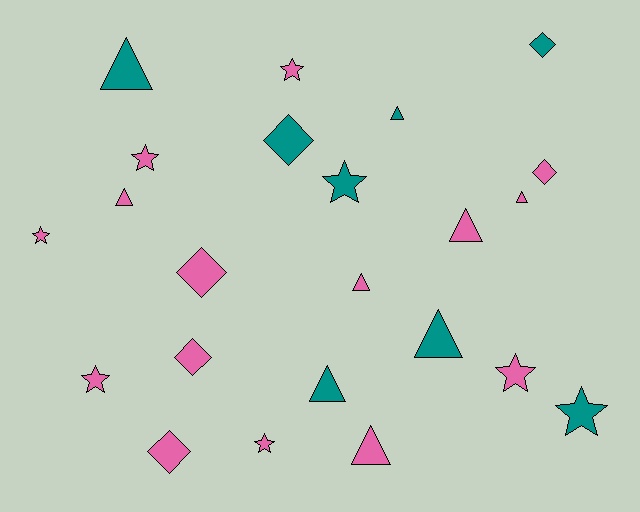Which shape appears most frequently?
Triangle, with 9 objects.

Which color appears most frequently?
Pink, with 15 objects.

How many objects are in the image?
There are 23 objects.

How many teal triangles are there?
There are 4 teal triangles.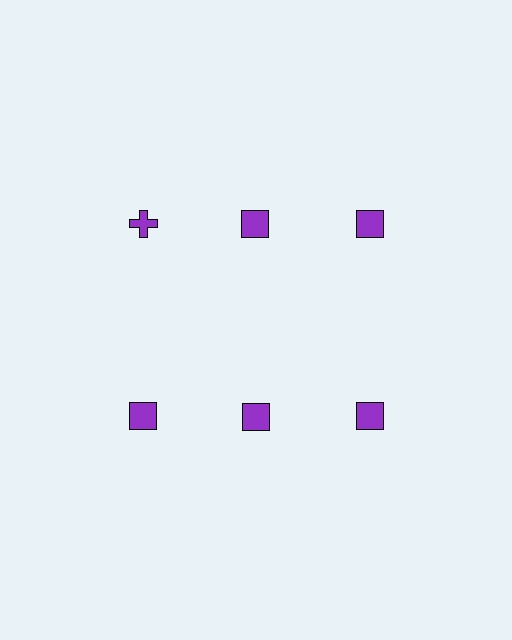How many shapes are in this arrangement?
There are 6 shapes arranged in a grid pattern.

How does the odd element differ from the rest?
It has a different shape: cross instead of square.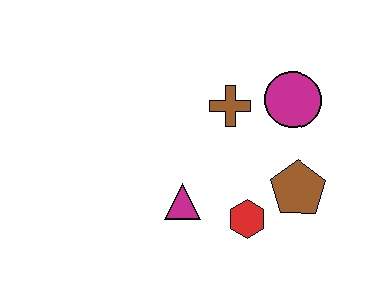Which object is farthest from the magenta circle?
The magenta triangle is farthest from the magenta circle.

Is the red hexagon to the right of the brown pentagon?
No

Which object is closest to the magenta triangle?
The red hexagon is closest to the magenta triangle.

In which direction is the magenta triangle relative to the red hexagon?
The magenta triangle is to the left of the red hexagon.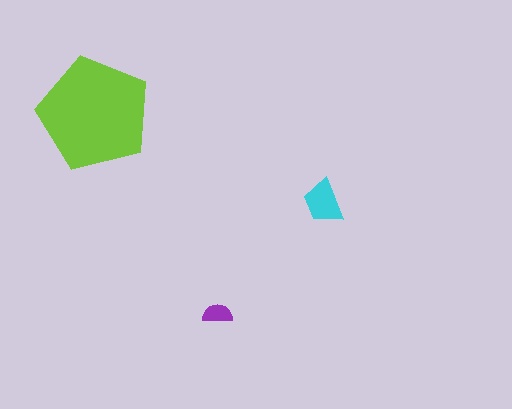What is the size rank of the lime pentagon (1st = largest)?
1st.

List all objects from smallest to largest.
The purple semicircle, the cyan trapezoid, the lime pentagon.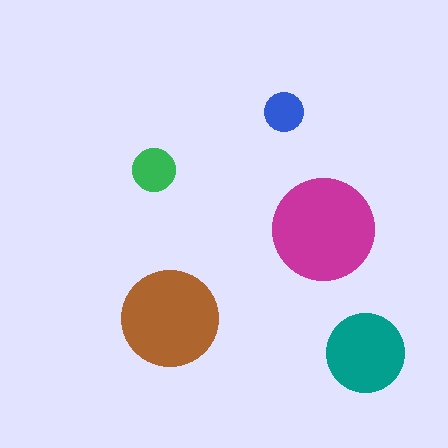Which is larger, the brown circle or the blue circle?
The brown one.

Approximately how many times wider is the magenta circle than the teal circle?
About 1.5 times wider.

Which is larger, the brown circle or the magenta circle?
The magenta one.